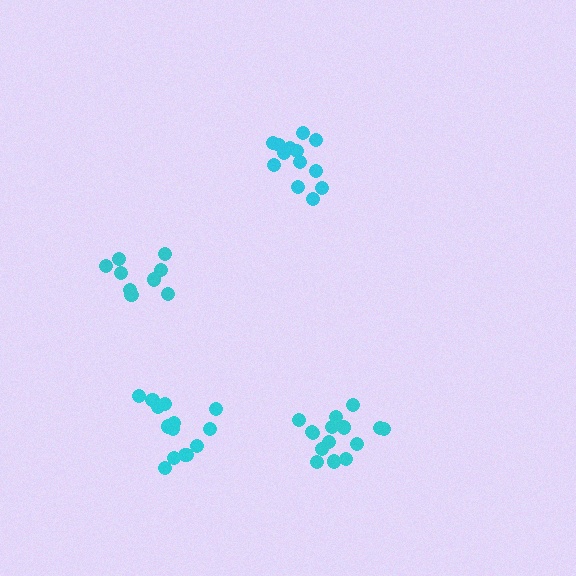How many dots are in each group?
Group 1: 15 dots, Group 2: 13 dots, Group 3: 14 dots, Group 4: 10 dots (52 total).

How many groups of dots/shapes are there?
There are 4 groups.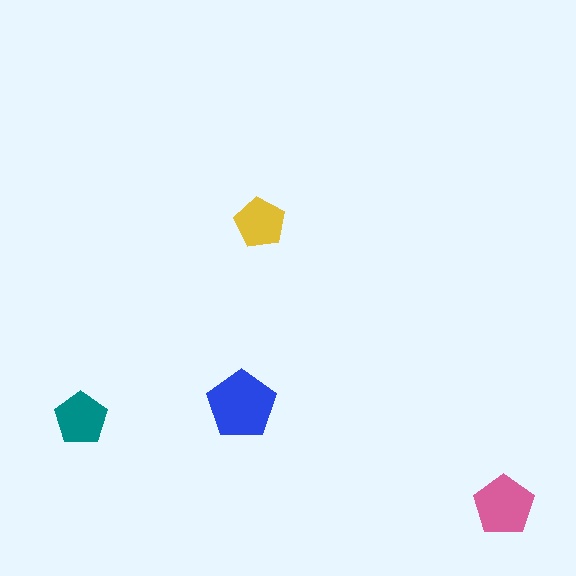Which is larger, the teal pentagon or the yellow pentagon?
The teal one.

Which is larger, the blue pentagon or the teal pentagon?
The blue one.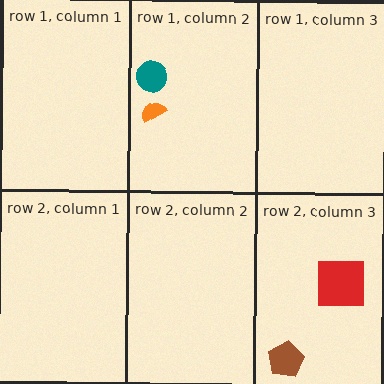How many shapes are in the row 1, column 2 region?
2.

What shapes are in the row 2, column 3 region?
The brown pentagon, the red square.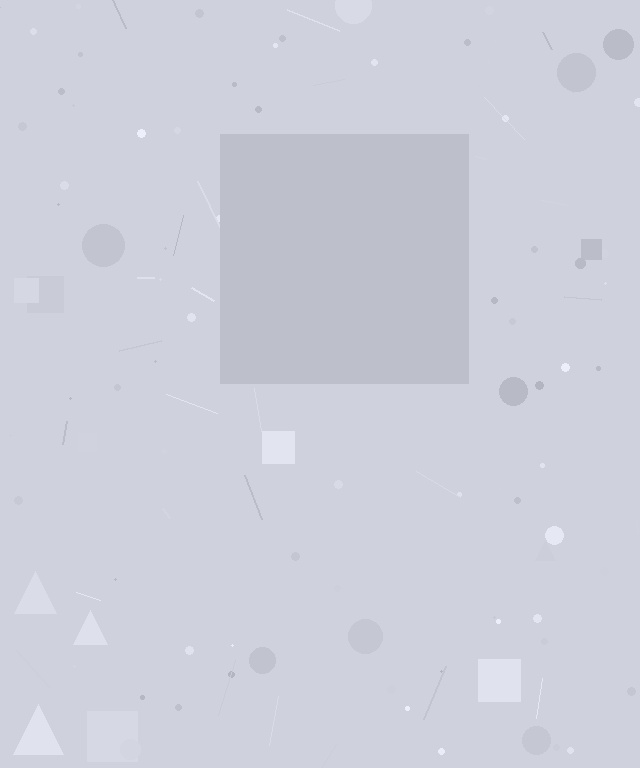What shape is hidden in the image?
A square is hidden in the image.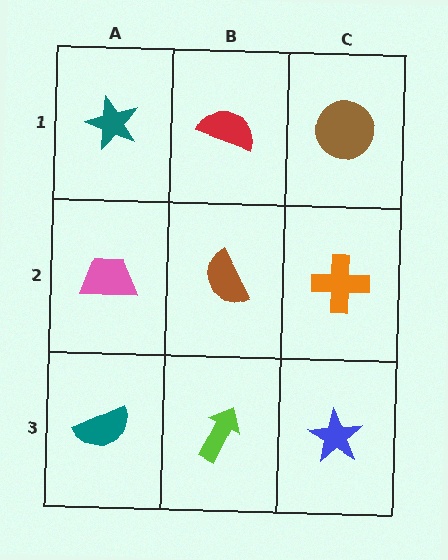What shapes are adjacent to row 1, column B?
A brown semicircle (row 2, column B), a teal star (row 1, column A), a brown circle (row 1, column C).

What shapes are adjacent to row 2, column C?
A brown circle (row 1, column C), a blue star (row 3, column C), a brown semicircle (row 2, column B).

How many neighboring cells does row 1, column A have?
2.